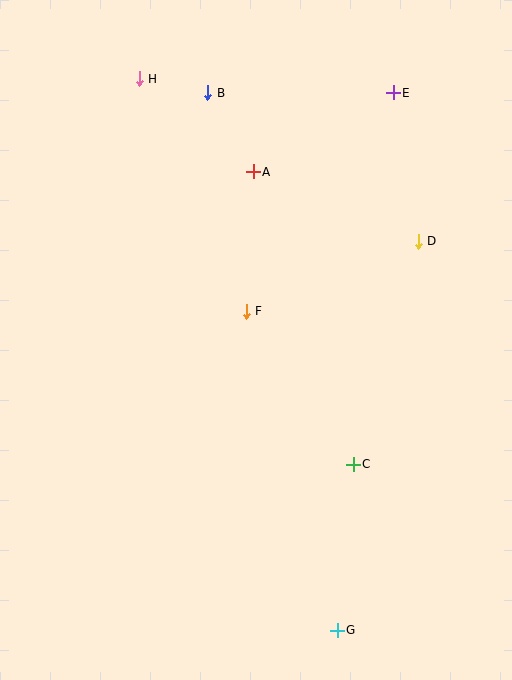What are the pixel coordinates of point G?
Point G is at (337, 630).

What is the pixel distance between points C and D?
The distance between C and D is 232 pixels.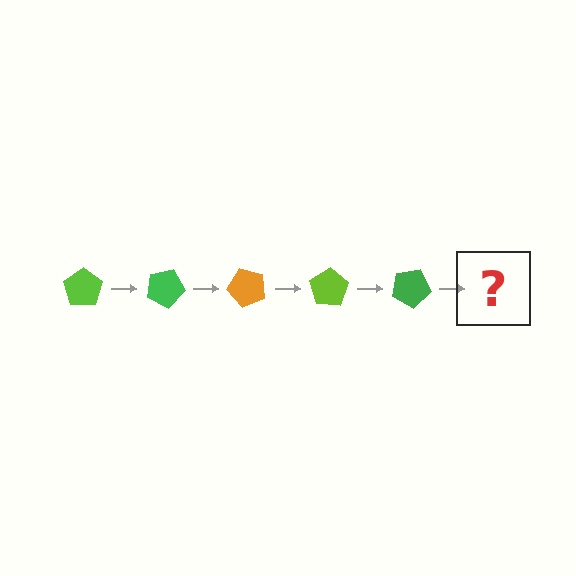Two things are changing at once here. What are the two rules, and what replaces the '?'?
The two rules are that it rotates 25 degrees each step and the color cycles through lime, green, and orange. The '?' should be an orange pentagon, rotated 125 degrees from the start.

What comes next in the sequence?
The next element should be an orange pentagon, rotated 125 degrees from the start.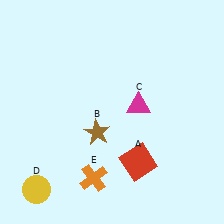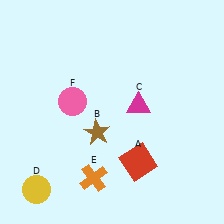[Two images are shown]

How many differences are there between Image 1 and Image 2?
There is 1 difference between the two images.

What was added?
A pink circle (F) was added in Image 2.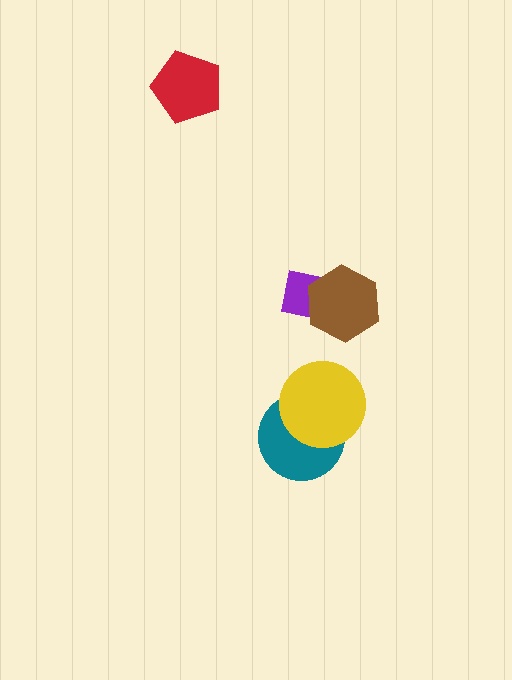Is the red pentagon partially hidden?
No, no other shape covers it.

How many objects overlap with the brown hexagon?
1 object overlaps with the brown hexagon.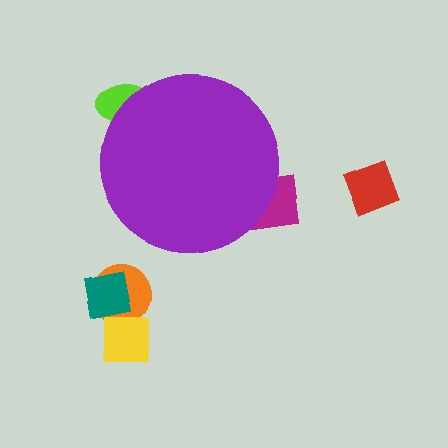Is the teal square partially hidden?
No, the teal square is fully visible.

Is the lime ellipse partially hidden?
Yes, the lime ellipse is partially hidden behind the purple circle.